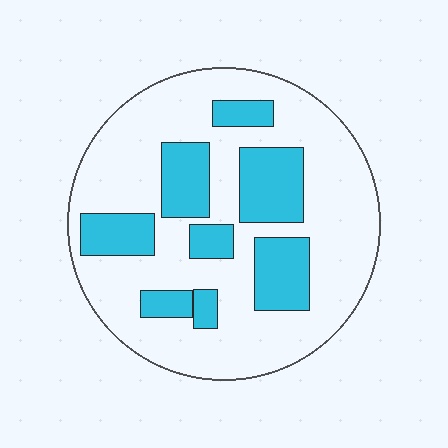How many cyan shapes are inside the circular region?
8.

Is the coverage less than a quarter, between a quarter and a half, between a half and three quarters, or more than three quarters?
Between a quarter and a half.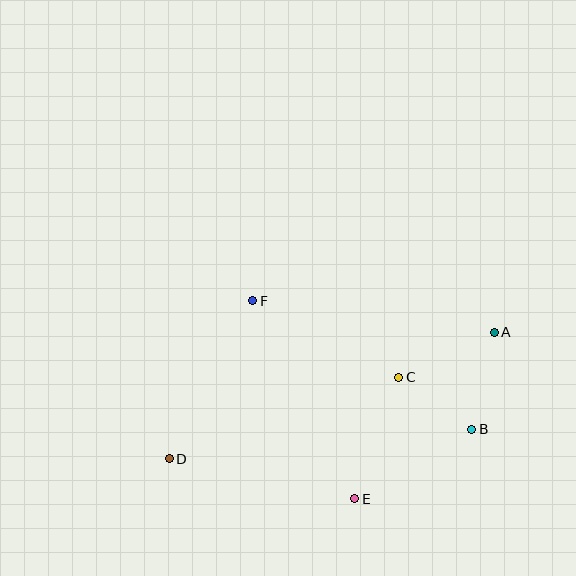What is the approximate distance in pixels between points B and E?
The distance between B and E is approximately 136 pixels.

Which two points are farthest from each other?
Points A and D are farthest from each other.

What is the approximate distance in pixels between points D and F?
The distance between D and F is approximately 179 pixels.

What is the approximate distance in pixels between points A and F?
The distance between A and F is approximately 244 pixels.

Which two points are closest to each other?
Points B and C are closest to each other.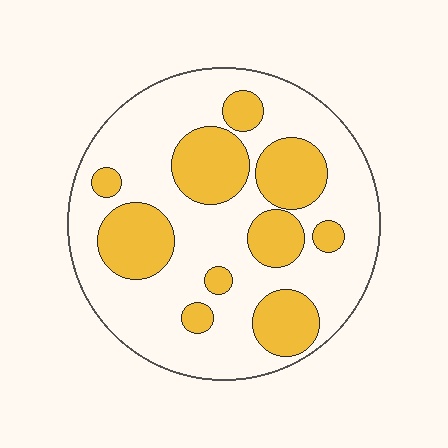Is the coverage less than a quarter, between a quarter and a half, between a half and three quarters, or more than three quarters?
Between a quarter and a half.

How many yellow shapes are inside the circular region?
10.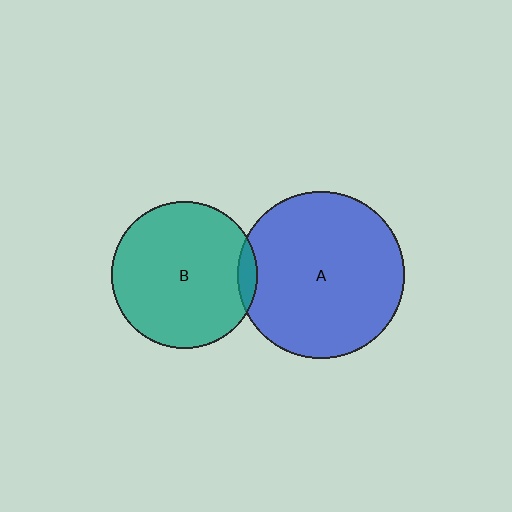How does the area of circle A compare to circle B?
Approximately 1.3 times.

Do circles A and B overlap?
Yes.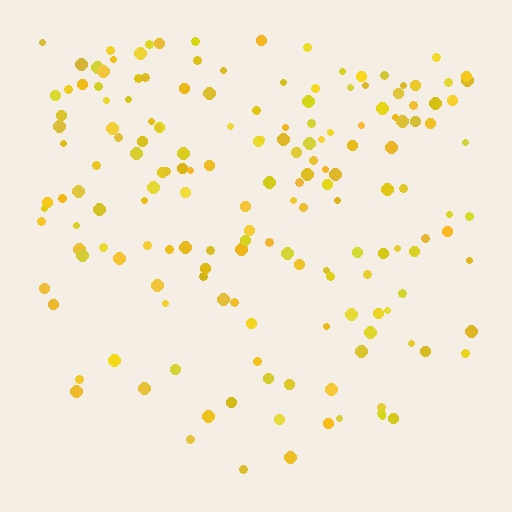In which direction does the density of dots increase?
From bottom to top, with the top side densest.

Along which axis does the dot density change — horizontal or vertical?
Vertical.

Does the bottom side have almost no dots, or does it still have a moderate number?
Still a moderate number, just noticeably fewer than the top.